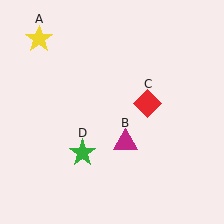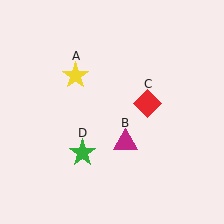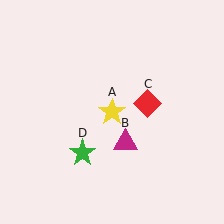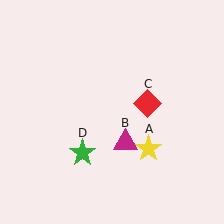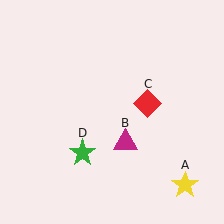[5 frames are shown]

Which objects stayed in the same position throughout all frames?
Magenta triangle (object B) and red diamond (object C) and green star (object D) remained stationary.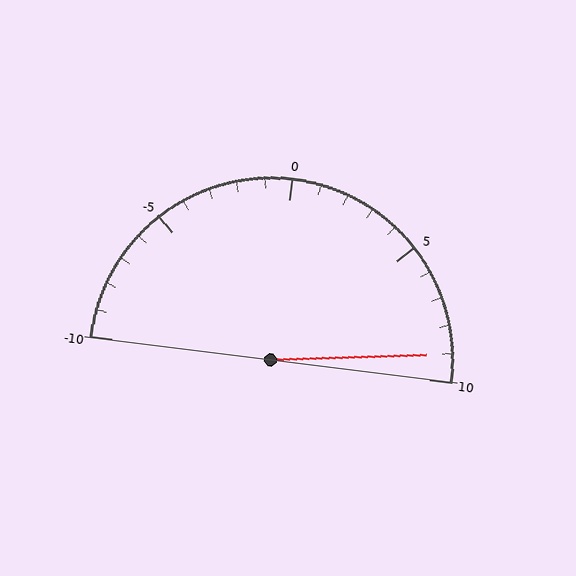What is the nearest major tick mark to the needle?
The nearest major tick mark is 10.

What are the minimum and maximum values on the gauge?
The gauge ranges from -10 to 10.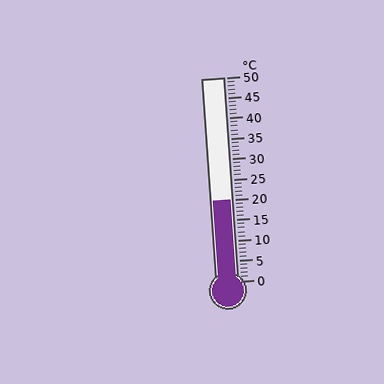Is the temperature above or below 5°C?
The temperature is above 5°C.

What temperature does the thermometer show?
The thermometer shows approximately 20°C.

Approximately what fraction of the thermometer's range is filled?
The thermometer is filled to approximately 40% of its range.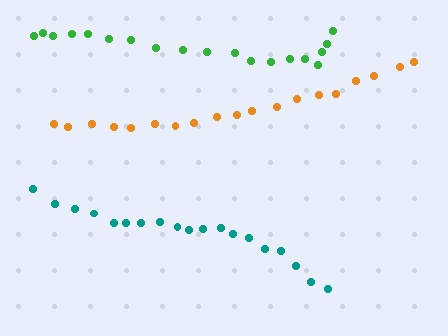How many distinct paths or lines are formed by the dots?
There are 3 distinct paths.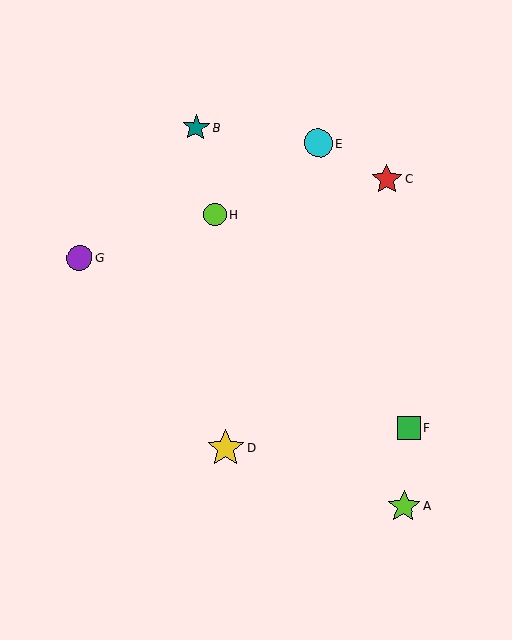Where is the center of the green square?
The center of the green square is at (409, 428).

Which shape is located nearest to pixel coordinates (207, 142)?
The teal star (labeled B) at (196, 127) is nearest to that location.